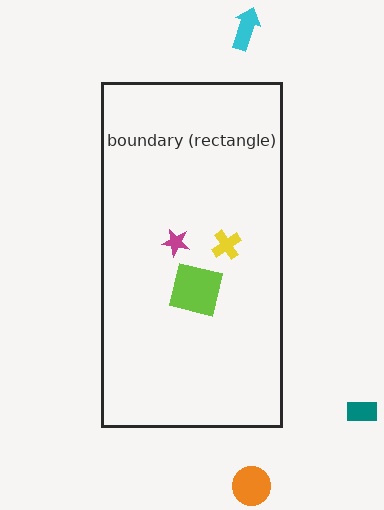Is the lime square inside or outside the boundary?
Inside.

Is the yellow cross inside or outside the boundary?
Inside.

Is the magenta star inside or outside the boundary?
Inside.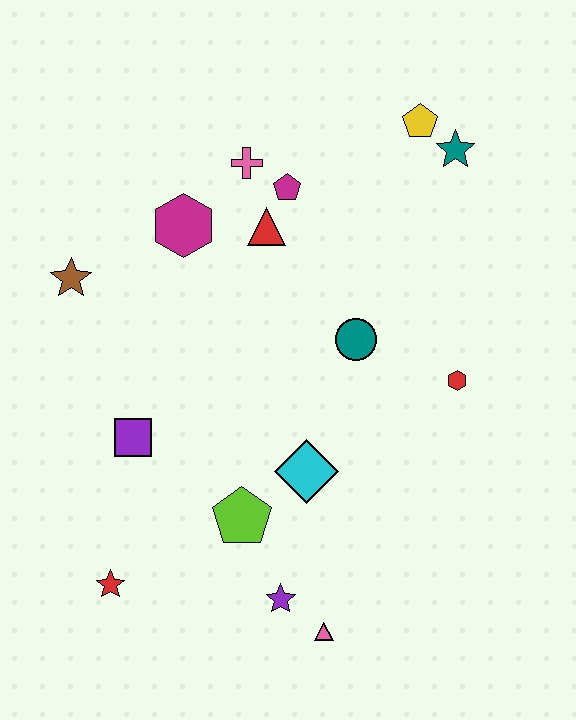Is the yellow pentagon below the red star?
No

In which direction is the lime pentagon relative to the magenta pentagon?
The lime pentagon is below the magenta pentagon.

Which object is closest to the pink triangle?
The purple star is closest to the pink triangle.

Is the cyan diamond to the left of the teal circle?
Yes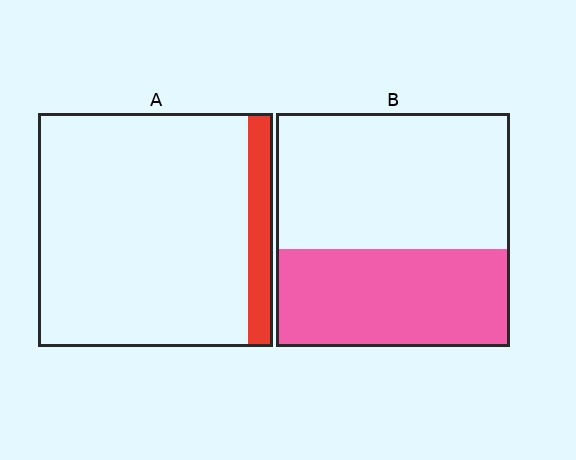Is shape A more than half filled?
No.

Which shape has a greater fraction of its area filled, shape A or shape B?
Shape B.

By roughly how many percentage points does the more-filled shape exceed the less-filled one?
By roughly 30 percentage points (B over A).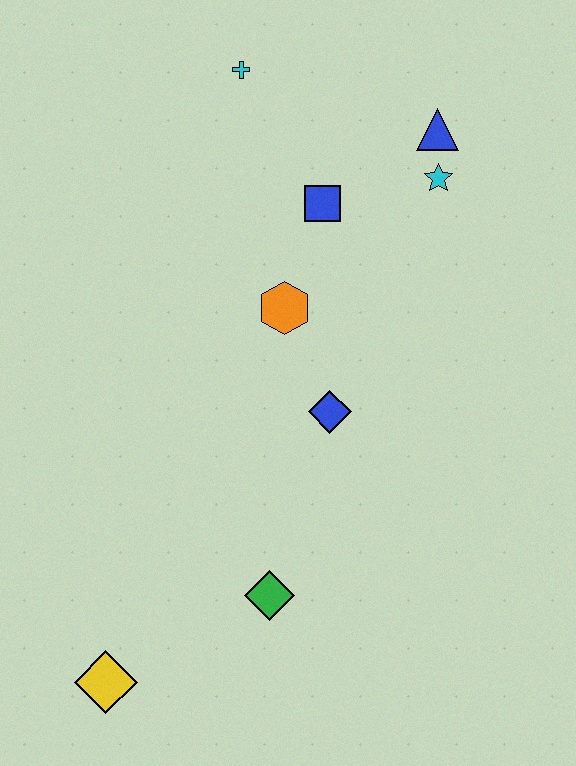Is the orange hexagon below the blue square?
Yes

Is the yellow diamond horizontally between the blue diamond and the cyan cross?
No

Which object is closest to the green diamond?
The yellow diamond is closest to the green diamond.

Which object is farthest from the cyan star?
The yellow diamond is farthest from the cyan star.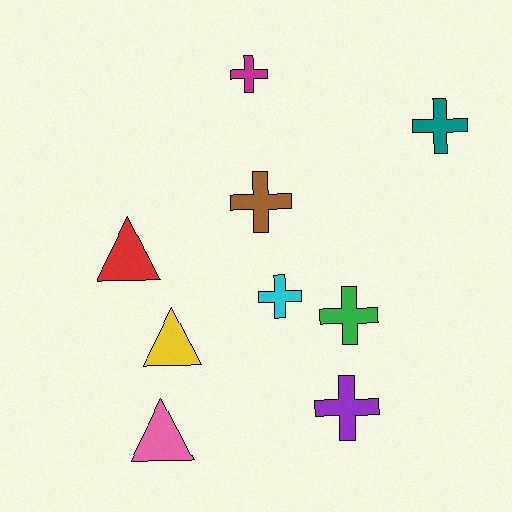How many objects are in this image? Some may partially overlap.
There are 9 objects.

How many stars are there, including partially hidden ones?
There are no stars.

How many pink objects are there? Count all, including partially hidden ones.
There is 1 pink object.